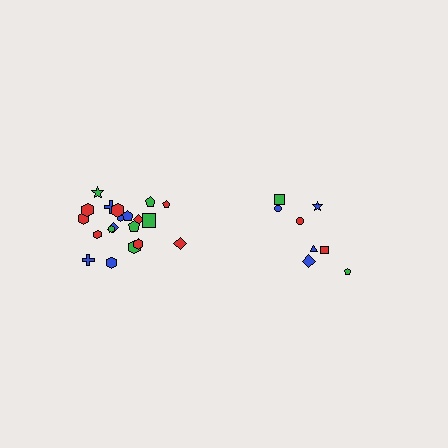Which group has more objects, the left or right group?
The left group.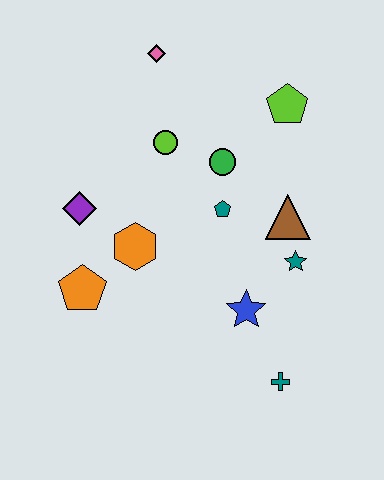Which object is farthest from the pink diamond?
The teal cross is farthest from the pink diamond.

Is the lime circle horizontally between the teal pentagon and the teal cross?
No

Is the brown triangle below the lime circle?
Yes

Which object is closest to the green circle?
The teal pentagon is closest to the green circle.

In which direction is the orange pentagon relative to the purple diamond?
The orange pentagon is below the purple diamond.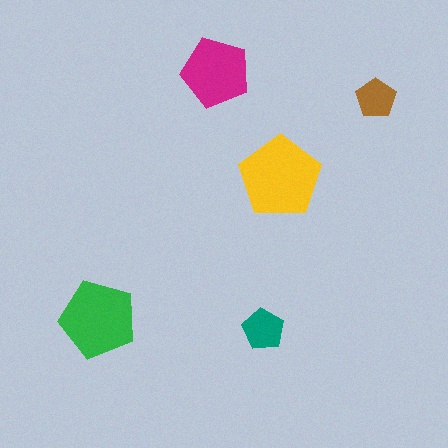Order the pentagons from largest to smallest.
the yellow one, the green one, the magenta one, the teal one, the brown one.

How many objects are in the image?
There are 5 objects in the image.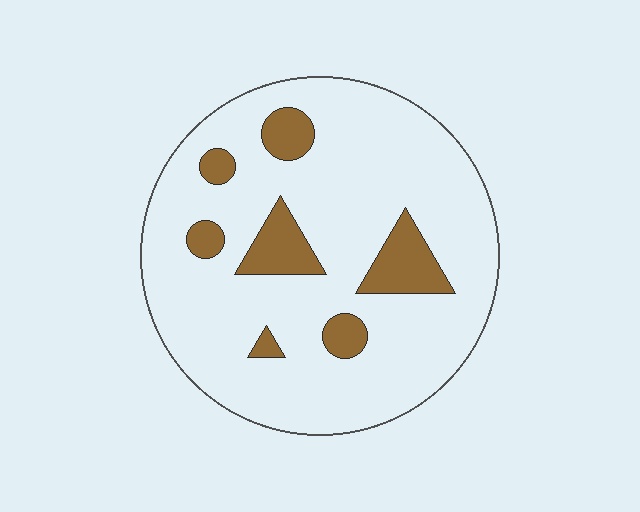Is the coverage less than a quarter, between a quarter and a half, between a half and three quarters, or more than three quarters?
Less than a quarter.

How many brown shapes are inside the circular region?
7.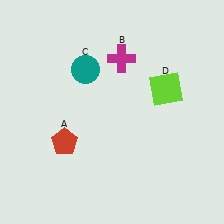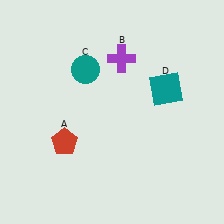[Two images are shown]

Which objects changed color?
B changed from magenta to purple. D changed from lime to teal.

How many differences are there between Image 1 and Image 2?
There are 2 differences between the two images.